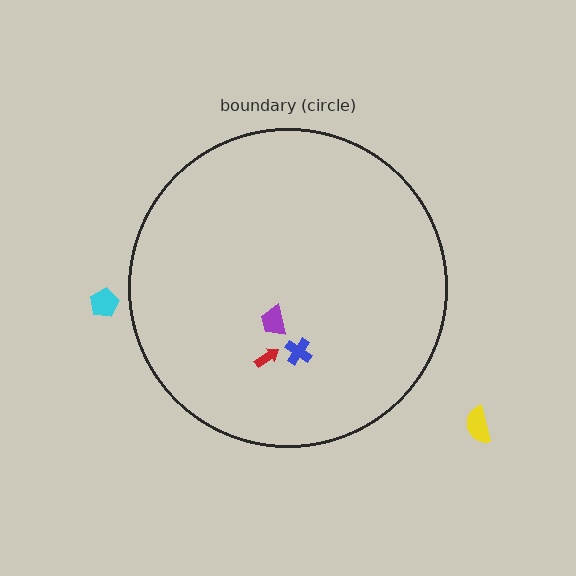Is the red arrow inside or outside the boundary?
Inside.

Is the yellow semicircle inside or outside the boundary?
Outside.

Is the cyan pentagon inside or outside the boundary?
Outside.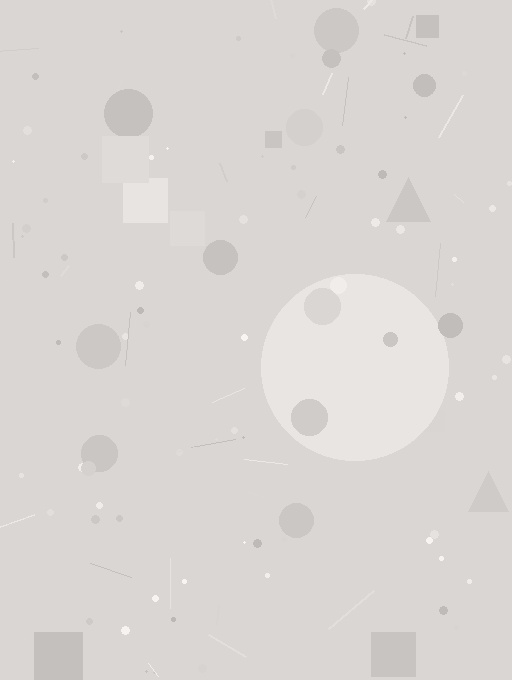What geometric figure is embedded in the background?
A circle is embedded in the background.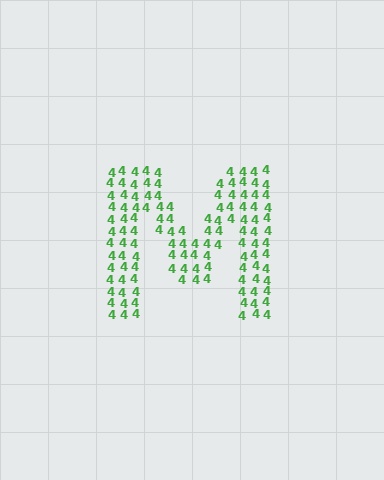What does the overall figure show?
The overall figure shows the letter M.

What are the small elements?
The small elements are digit 4's.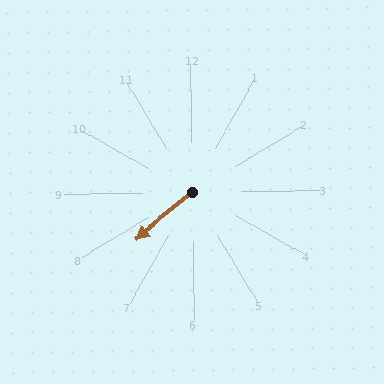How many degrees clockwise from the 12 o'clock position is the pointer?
Approximately 231 degrees.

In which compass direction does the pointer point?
Southwest.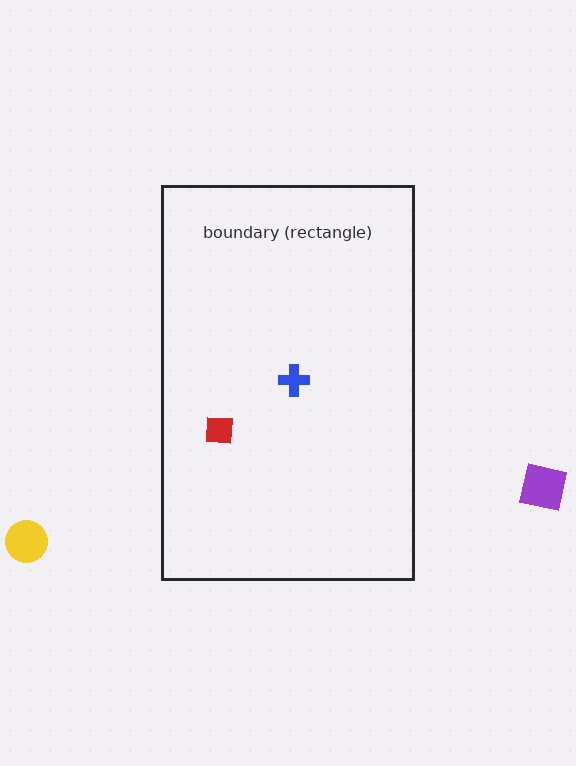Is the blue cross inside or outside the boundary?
Inside.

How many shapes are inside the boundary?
2 inside, 2 outside.